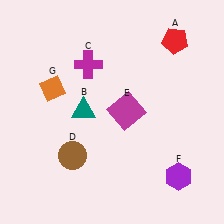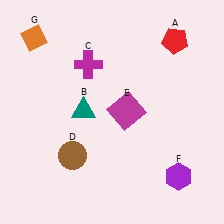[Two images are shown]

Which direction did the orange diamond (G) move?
The orange diamond (G) moved up.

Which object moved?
The orange diamond (G) moved up.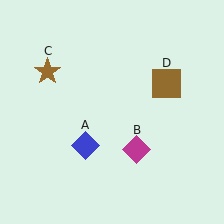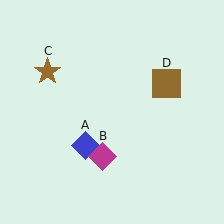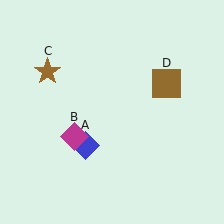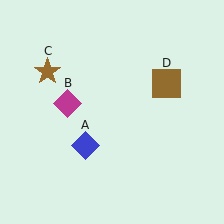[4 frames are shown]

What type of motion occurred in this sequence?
The magenta diamond (object B) rotated clockwise around the center of the scene.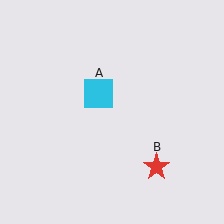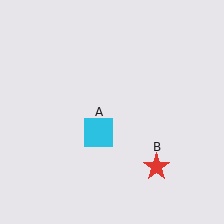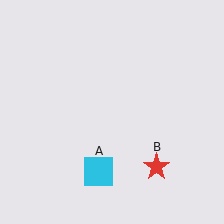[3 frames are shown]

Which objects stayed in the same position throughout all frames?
Red star (object B) remained stationary.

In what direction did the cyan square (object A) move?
The cyan square (object A) moved down.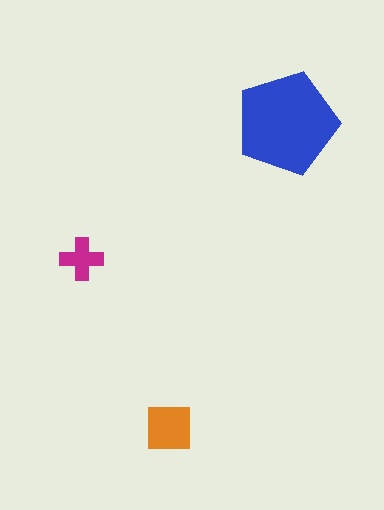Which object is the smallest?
The magenta cross.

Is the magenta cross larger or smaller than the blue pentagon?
Smaller.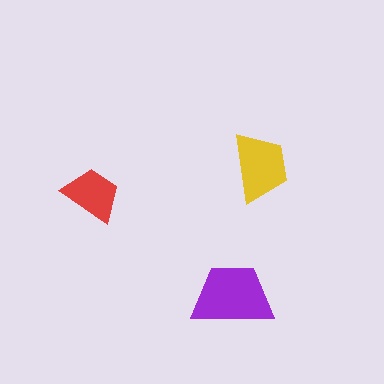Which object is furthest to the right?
The yellow trapezoid is rightmost.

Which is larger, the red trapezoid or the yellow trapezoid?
The yellow one.